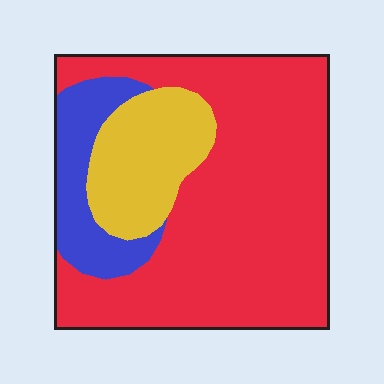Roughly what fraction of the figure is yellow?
Yellow takes up about one sixth (1/6) of the figure.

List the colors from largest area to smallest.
From largest to smallest: red, yellow, blue.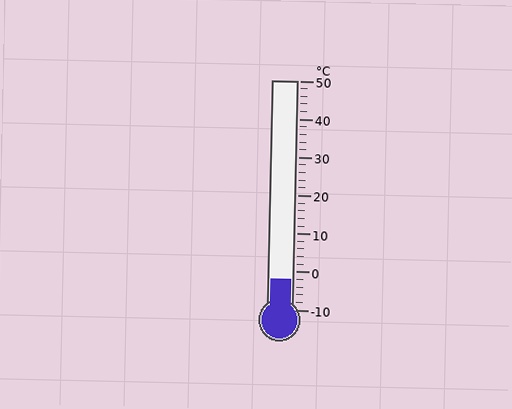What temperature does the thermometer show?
The thermometer shows approximately -2°C.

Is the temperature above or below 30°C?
The temperature is below 30°C.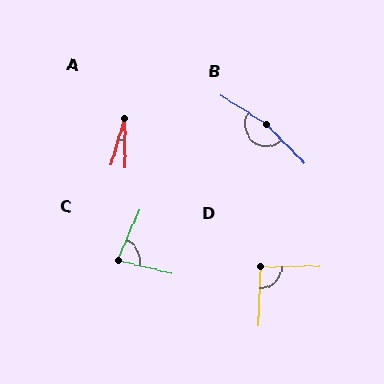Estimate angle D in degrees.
Approximately 93 degrees.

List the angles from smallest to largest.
A (17°), C (80°), D (93°), B (166°).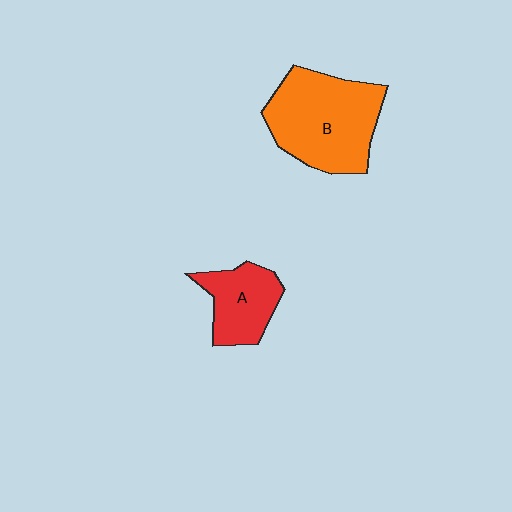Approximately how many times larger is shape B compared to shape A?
Approximately 1.9 times.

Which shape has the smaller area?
Shape A (red).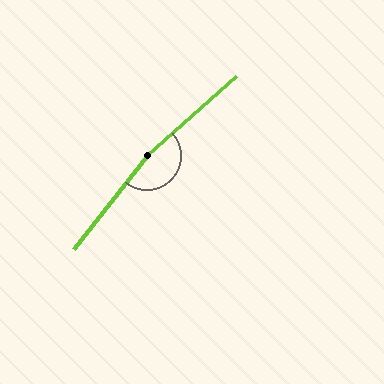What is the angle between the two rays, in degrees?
Approximately 170 degrees.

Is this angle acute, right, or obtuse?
It is obtuse.